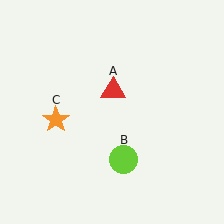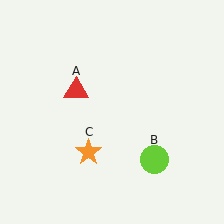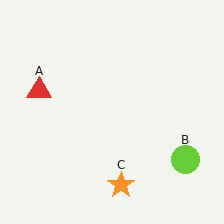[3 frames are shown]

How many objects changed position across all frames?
3 objects changed position: red triangle (object A), lime circle (object B), orange star (object C).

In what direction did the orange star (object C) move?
The orange star (object C) moved down and to the right.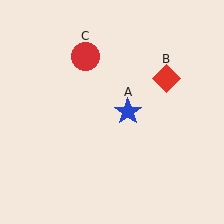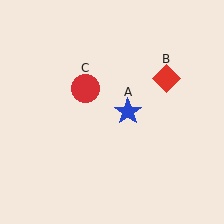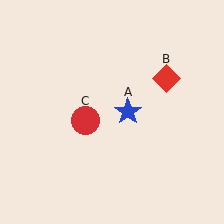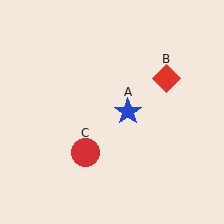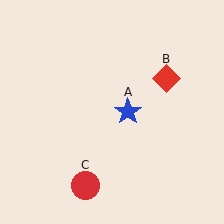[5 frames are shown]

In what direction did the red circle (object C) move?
The red circle (object C) moved down.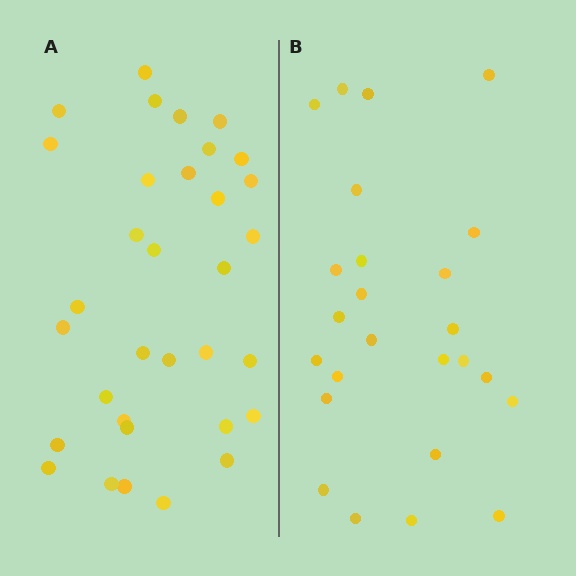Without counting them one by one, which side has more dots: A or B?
Region A (the left region) has more dots.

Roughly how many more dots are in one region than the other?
Region A has roughly 8 or so more dots than region B.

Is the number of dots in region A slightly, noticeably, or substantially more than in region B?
Region A has noticeably more, but not dramatically so. The ratio is roughly 1.3 to 1.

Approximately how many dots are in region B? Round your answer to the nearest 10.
About 20 dots. (The exact count is 25, which rounds to 20.)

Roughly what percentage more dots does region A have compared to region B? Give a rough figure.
About 30% more.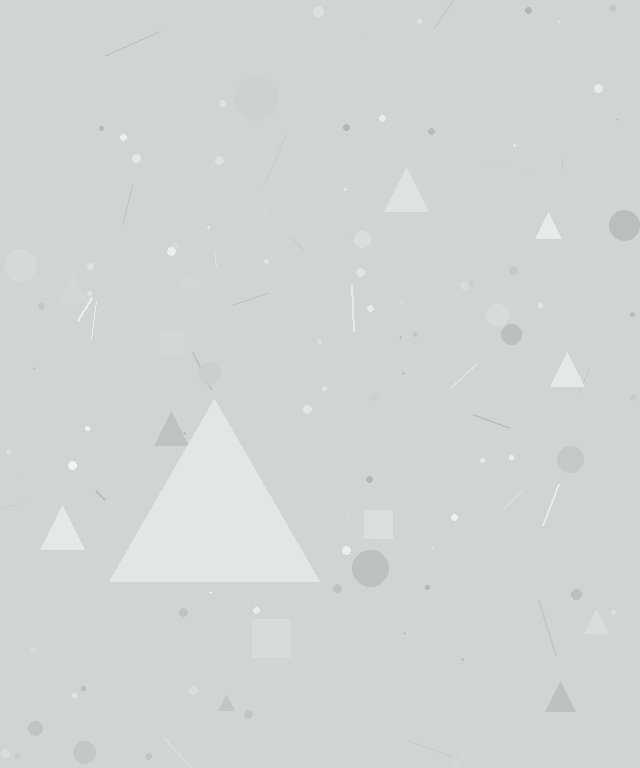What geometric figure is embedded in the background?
A triangle is embedded in the background.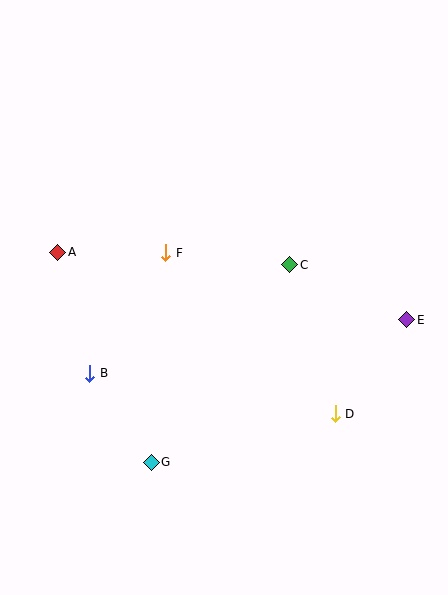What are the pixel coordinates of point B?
Point B is at (90, 373).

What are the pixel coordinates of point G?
Point G is at (151, 462).